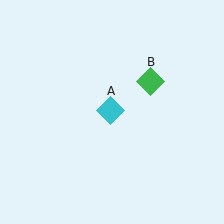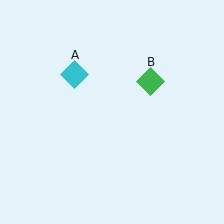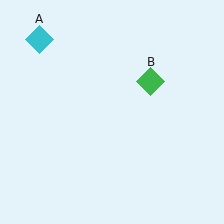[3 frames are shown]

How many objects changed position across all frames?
1 object changed position: cyan diamond (object A).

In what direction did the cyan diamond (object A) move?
The cyan diamond (object A) moved up and to the left.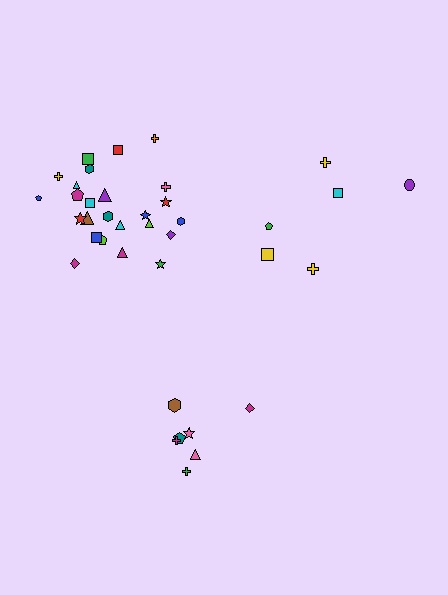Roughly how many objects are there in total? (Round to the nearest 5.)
Roughly 40 objects in total.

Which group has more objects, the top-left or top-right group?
The top-left group.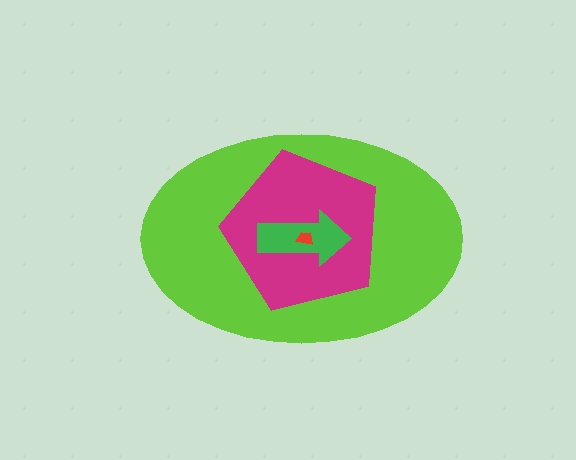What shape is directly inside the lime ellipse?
The magenta pentagon.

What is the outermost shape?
The lime ellipse.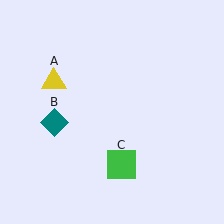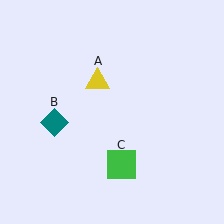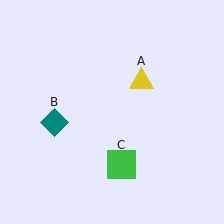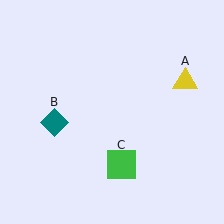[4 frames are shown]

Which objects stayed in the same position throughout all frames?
Teal diamond (object B) and green square (object C) remained stationary.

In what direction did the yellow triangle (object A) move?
The yellow triangle (object A) moved right.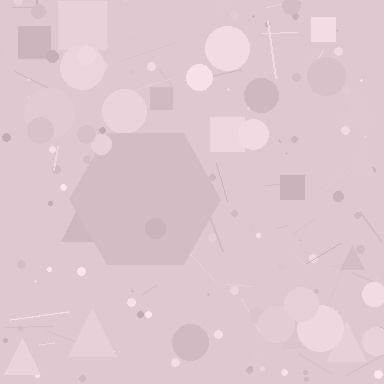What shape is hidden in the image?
A hexagon is hidden in the image.